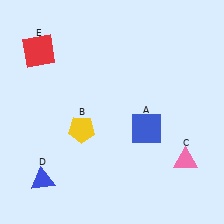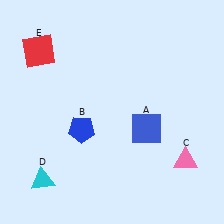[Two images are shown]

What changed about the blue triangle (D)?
In Image 1, D is blue. In Image 2, it changed to cyan.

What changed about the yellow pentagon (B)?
In Image 1, B is yellow. In Image 2, it changed to blue.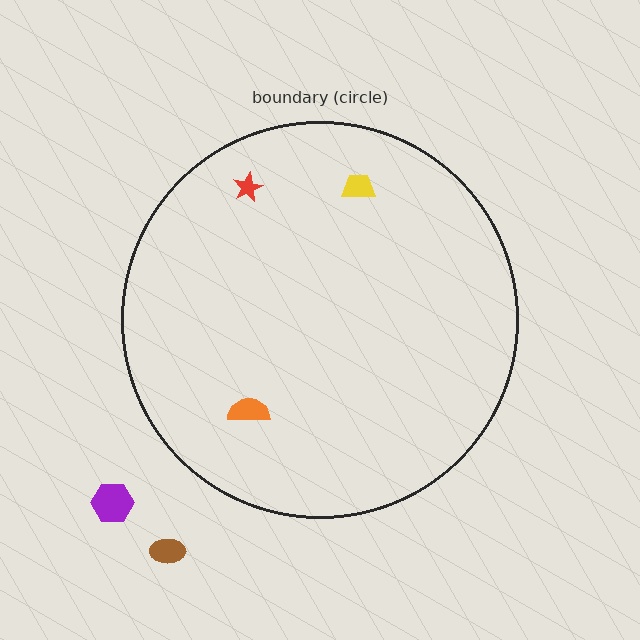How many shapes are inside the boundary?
3 inside, 2 outside.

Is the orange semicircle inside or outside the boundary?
Inside.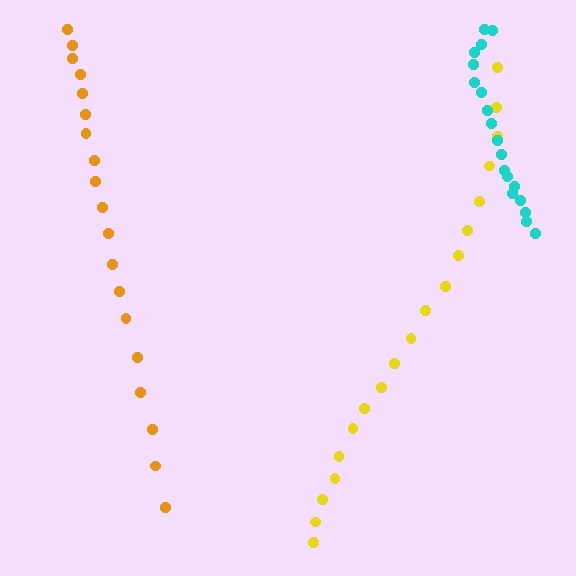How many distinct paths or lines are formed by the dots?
There are 3 distinct paths.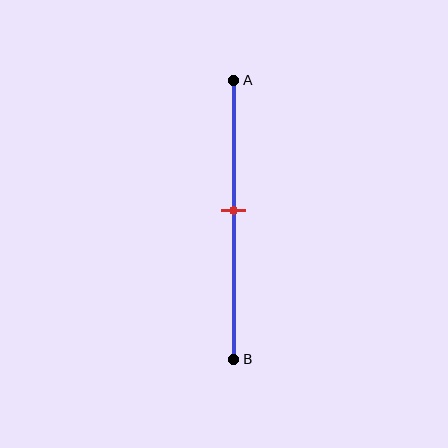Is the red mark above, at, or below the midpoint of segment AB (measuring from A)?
The red mark is above the midpoint of segment AB.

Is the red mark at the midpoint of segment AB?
No, the mark is at about 45% from A, not at the 50% midpoint.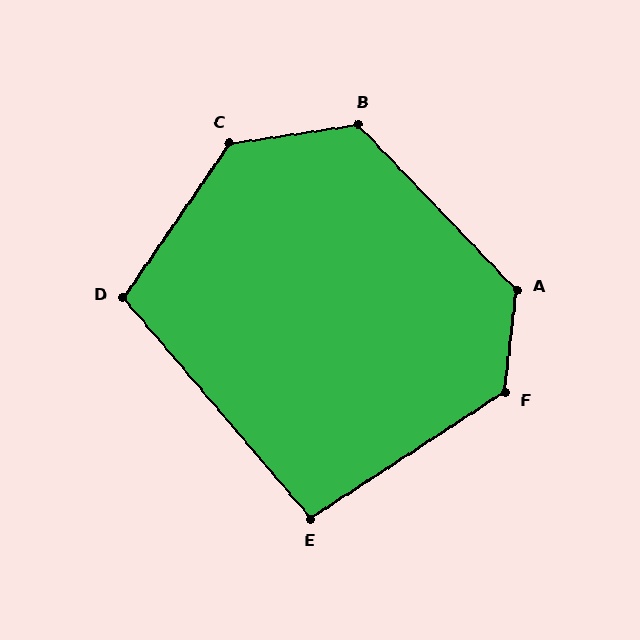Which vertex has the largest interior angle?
C, at approximately 133 degrees.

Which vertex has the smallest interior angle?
E, at approximately 97 degrees.